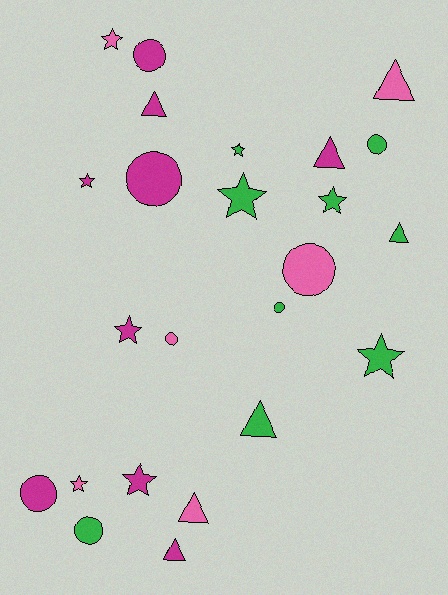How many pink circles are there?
There are 2 pink circles.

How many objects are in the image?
There are 24 objects.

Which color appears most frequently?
Green, with 9 objects.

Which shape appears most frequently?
Star, with 9 objects.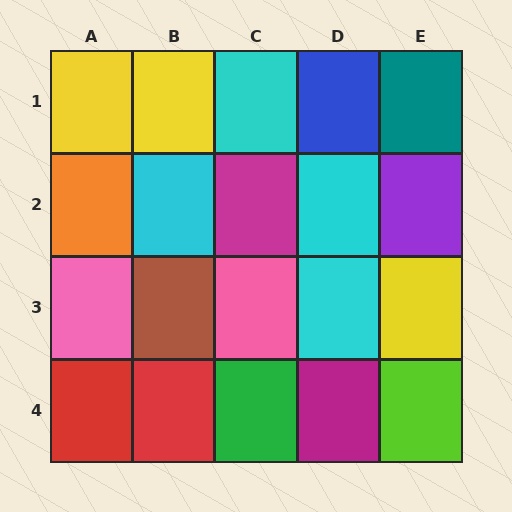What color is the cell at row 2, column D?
Cyan.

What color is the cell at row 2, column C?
Magenta.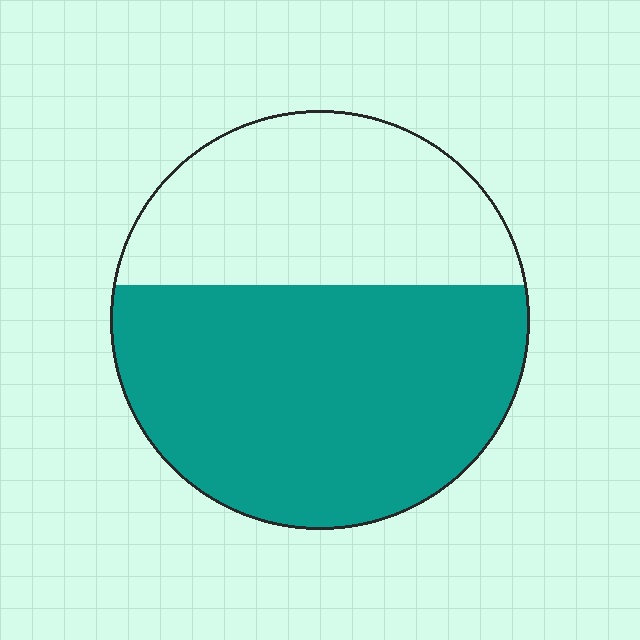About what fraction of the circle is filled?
About three fifths (3/5).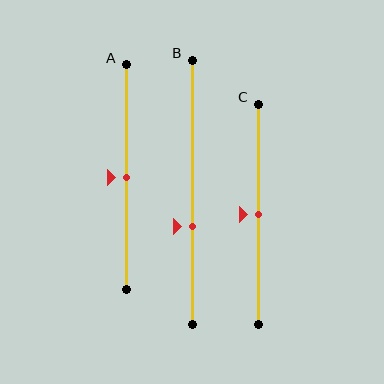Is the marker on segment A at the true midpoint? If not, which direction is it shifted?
Yes, the marker on segment A is at the true midpoint.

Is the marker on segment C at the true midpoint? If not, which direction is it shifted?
Yes, the marker on segment C is at the true midpoint.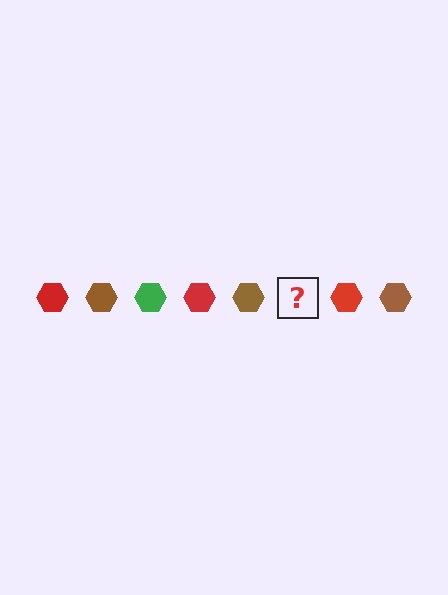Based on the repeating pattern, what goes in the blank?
The blank should be a green hexagon.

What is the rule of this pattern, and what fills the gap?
The rule is that the pattern cycles through red, brown, green hexagons. The gap should be filled with a green hexagon.